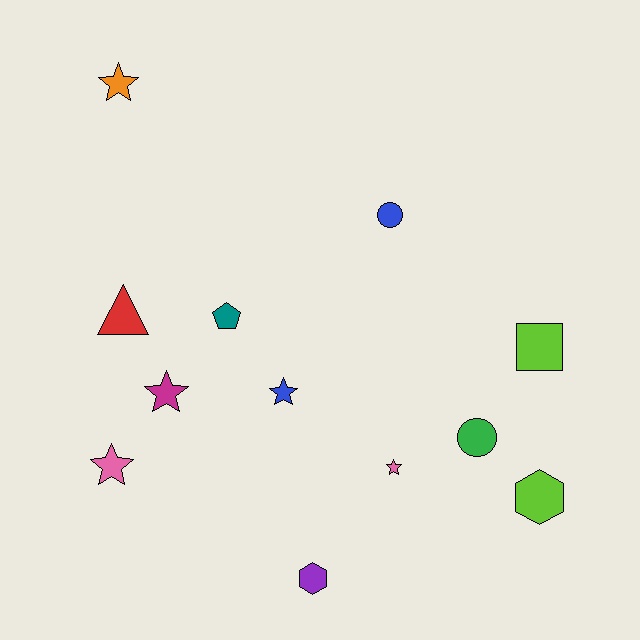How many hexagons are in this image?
There are 2 hexagons.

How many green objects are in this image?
There is 1 green object.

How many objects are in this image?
There are 12 objects.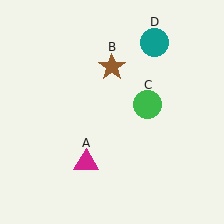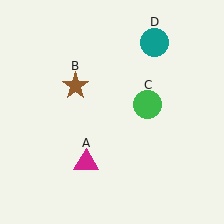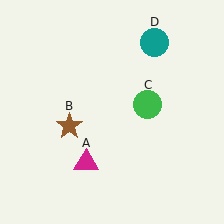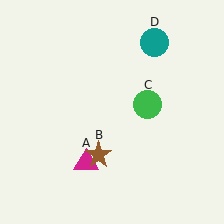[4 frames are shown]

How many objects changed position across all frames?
1 object changed position: brown star (object B).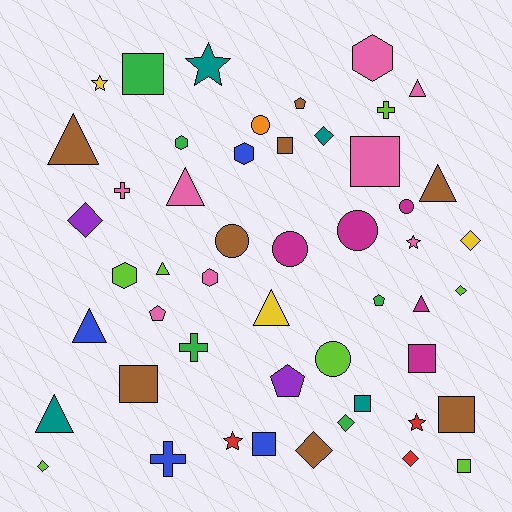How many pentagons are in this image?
There are 4 pentagons.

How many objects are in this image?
There are 50 objects.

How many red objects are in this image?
There are 3 red objects.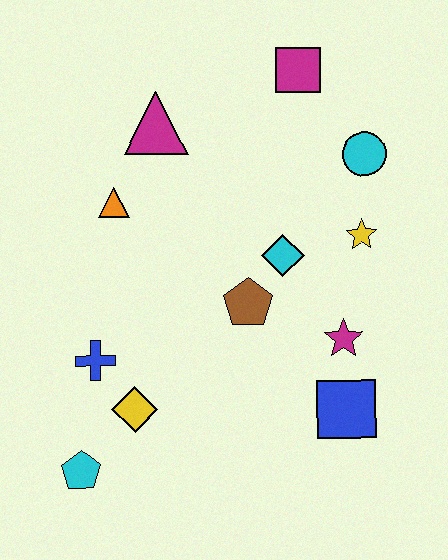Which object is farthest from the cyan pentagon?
The magenta square is farthest from the cyan pentagon.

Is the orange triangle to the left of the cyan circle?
Yes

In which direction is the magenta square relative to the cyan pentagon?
The magenta square is above the cyan pentagon.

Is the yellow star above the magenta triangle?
No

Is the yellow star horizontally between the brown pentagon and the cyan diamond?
No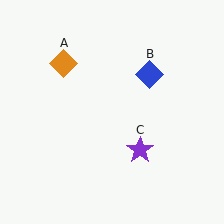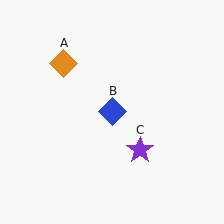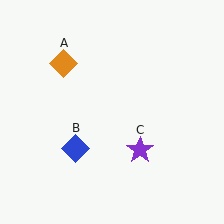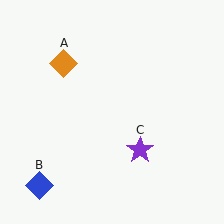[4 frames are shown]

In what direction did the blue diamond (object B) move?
The blue diamond (object B) moved down and to the left.